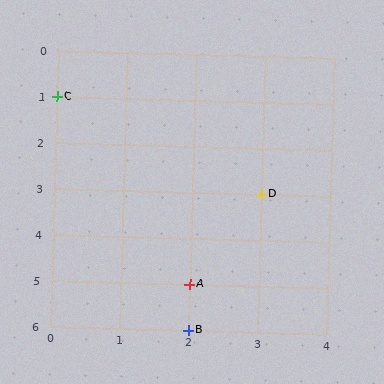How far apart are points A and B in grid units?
Points A and B are 1 row apart.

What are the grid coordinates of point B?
Point B is at grid coordinates (2, 6).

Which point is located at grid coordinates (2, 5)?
Point A is at (2, 5).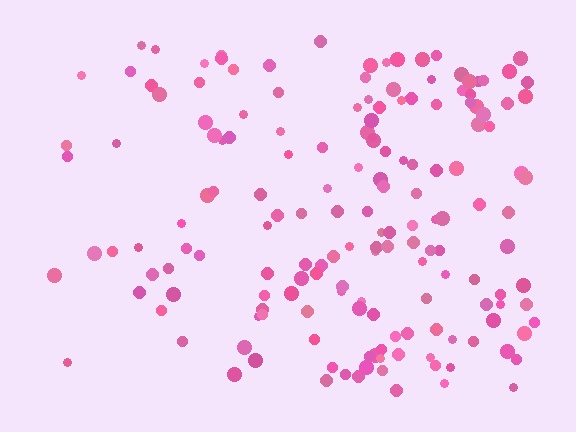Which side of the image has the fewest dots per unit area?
The left.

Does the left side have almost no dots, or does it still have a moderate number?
Still a moderate number, just noticeably fewer than the right.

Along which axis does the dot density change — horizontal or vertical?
Horizontal.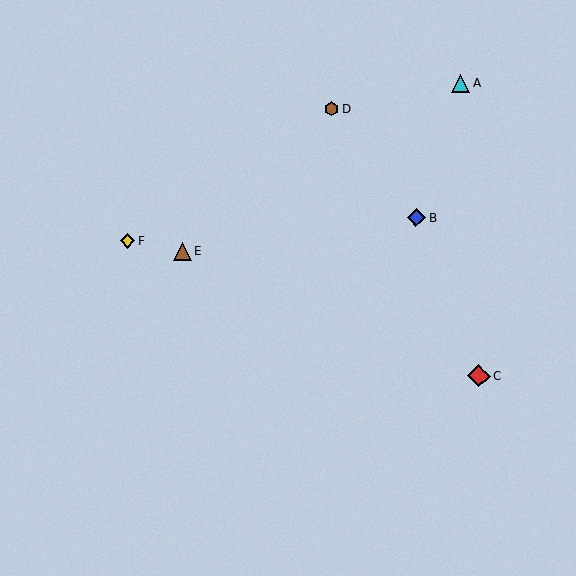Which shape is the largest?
The red diamond (labeled C) is the largest.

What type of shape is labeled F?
Shape F is a yellow diamond.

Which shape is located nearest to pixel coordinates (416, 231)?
The blue diamond (labeled B) at (416, 218) is nearest to that location.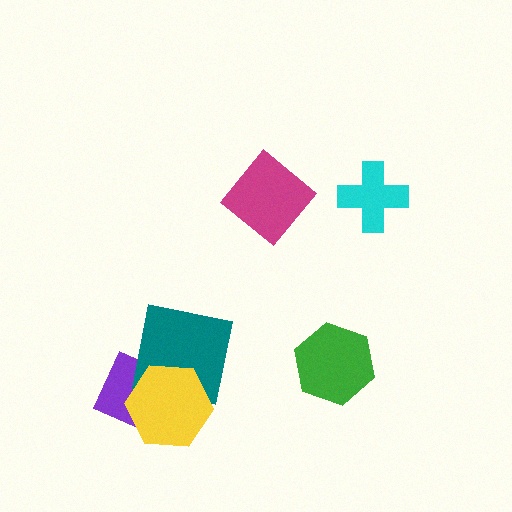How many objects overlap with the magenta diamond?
0 objects overlap with the magenta diamond.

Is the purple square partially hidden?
Yes, it is partially covered by another shape.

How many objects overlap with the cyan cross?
0 objects overlap with the cyan cross.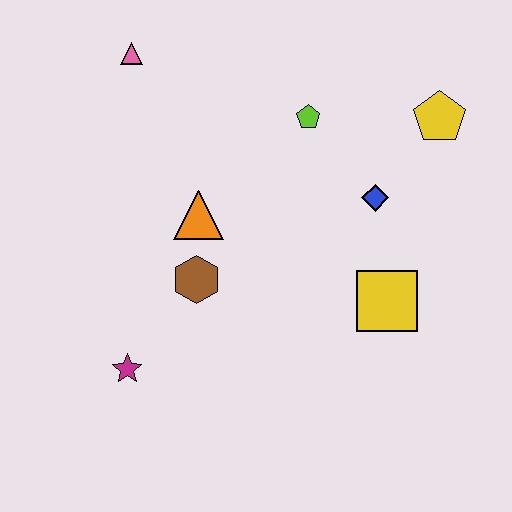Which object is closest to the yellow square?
The blue diamond is closest to the yellow square.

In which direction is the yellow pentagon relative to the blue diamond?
The yellow pentagon is above the blue diamond.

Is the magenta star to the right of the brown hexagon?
No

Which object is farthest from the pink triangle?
The yellow square is farthest from the pink triangle.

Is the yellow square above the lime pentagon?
No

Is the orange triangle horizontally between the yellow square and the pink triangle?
Yes